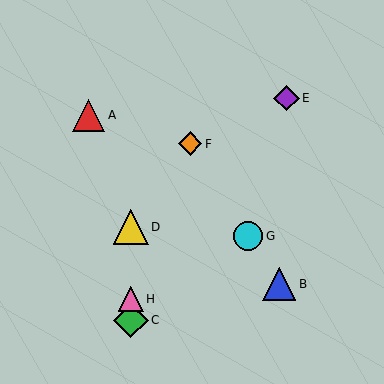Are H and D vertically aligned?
Yes, both are at x≈131.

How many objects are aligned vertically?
3 objects (C, D, H) are aligned vertically.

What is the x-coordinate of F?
Object F is at x≈190.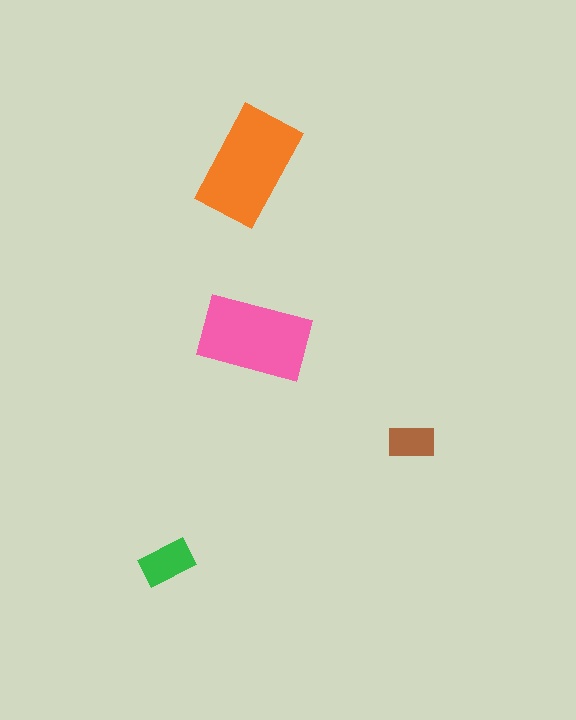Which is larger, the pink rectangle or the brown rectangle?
The pink one.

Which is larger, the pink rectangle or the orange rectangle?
The orange one.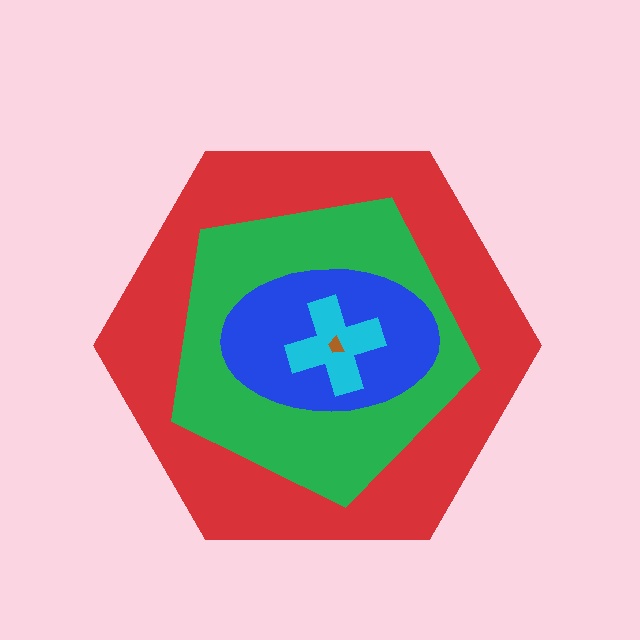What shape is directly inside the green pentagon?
The blue ellipse.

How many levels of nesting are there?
5.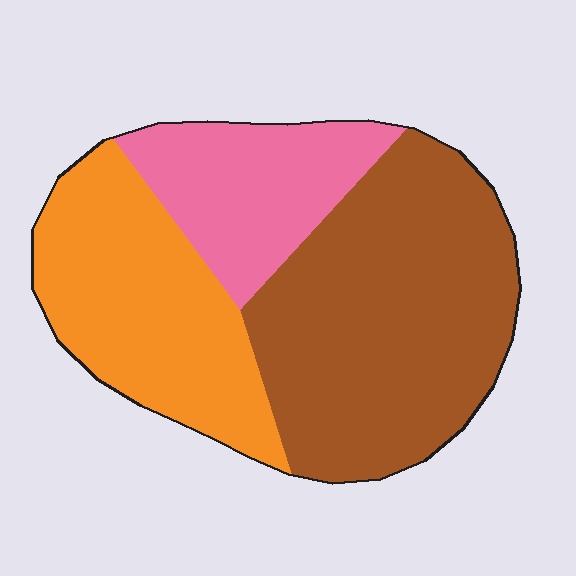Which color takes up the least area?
Pink, at roughly 20%.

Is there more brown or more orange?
Brown.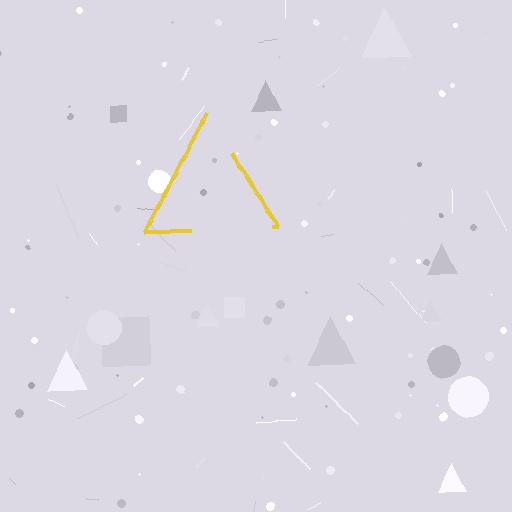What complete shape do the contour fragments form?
The contour fragments form a triangle.